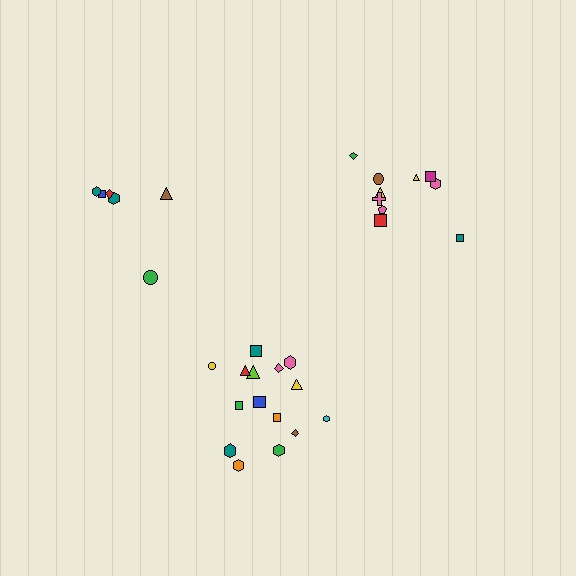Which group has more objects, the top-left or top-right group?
The top-right group.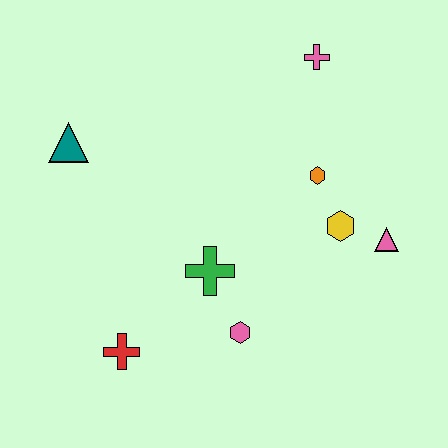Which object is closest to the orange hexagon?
The yellow hexagon is closest to the orange hexagon.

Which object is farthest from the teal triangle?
The pink triangle is farthest from the teal triangle.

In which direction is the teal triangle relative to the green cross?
The teal triangle is to the left of the green cross.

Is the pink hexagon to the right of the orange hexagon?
No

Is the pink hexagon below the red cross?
No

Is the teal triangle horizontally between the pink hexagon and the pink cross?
No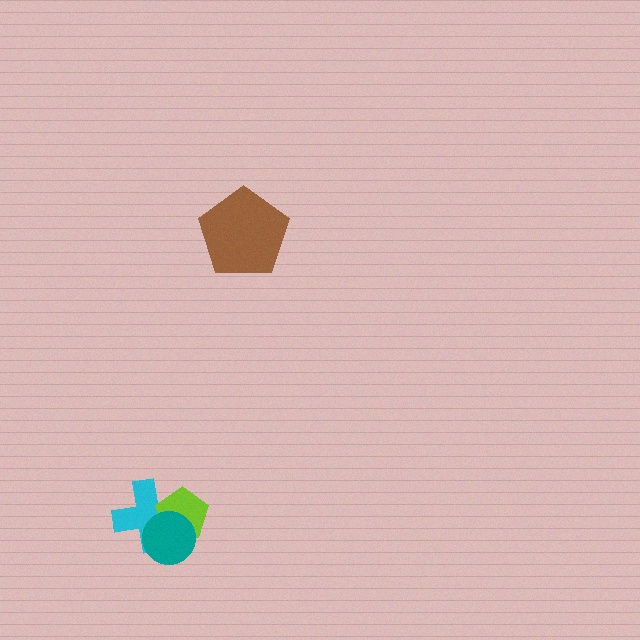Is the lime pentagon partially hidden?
Yes, it is partially covered by another shape.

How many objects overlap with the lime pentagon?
2 objects overlap with the lime pentagon.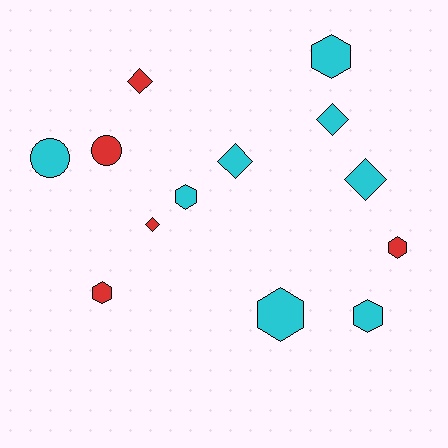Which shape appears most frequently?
Hexagon, with 6 objects.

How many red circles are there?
There is 1 red circle.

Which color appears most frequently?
Cyan, with 8 objects.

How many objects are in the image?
There are 13 objects.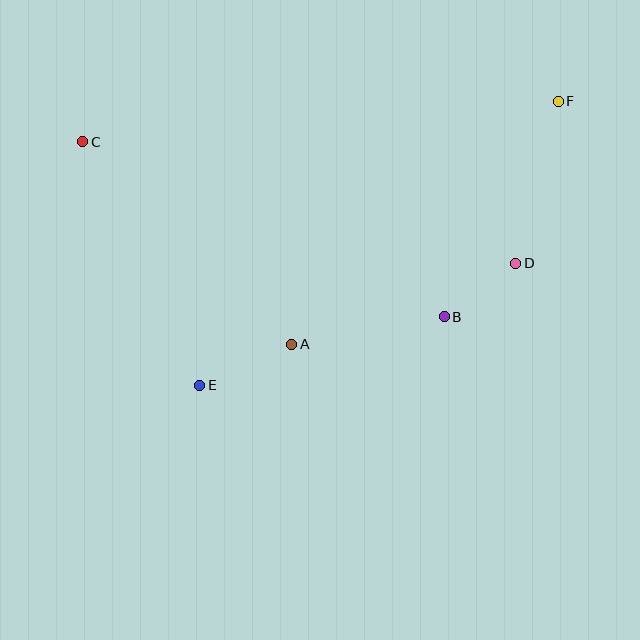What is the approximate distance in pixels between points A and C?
The distance between A and C is approximately 291 pixels.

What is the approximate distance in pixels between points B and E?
The distance between B and E is approximately 254 pixels.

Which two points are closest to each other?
Points B and D are closest to each other.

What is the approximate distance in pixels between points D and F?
The distance between D and F is approximately 167 pixels.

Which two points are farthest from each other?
Points C and F are farthest from each other.